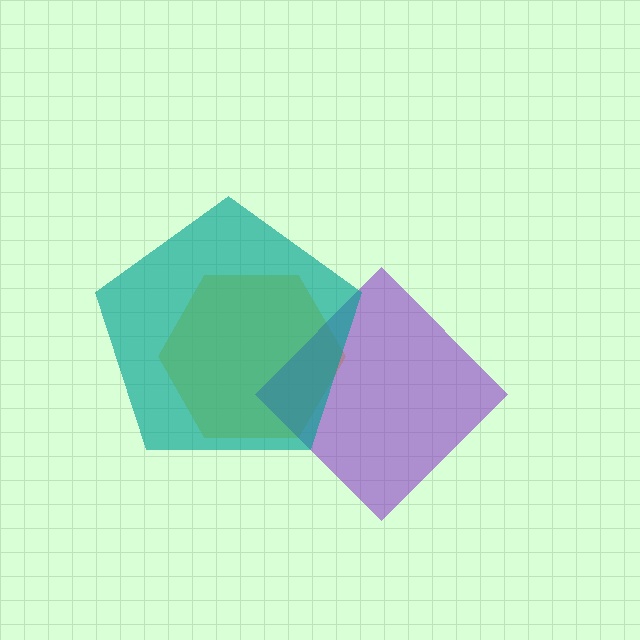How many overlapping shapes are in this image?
There are 3 overlapping shapes in the image.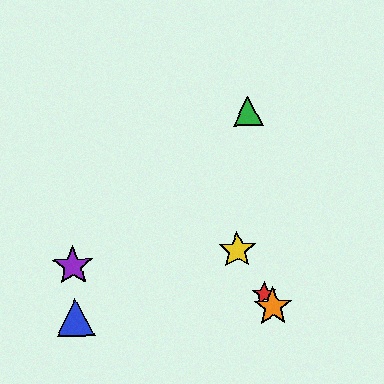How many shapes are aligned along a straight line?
3 shapes (the red star, the yellow star, the orange star) are aligned along a straight line.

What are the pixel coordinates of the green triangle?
The green triangle is at (248, 111).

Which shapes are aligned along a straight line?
The red star, the yellow star, the orange star are aligned along a straight line.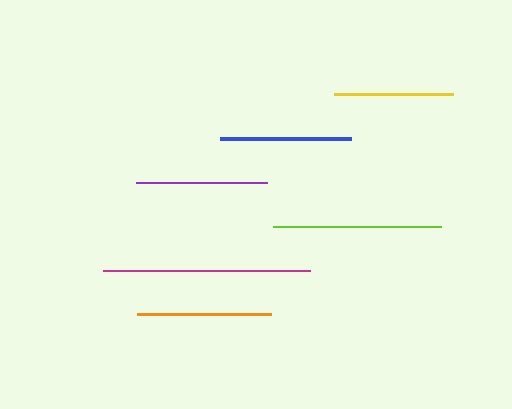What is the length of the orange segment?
The orange segment is approximately 134 pixels long.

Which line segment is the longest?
The magenta line is the longest at approximately 207 pixels.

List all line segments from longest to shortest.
From longest to shortest: magenta, lime, orange, blue, purple, yellow.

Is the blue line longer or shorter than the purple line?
The blue line is longer than the purple line.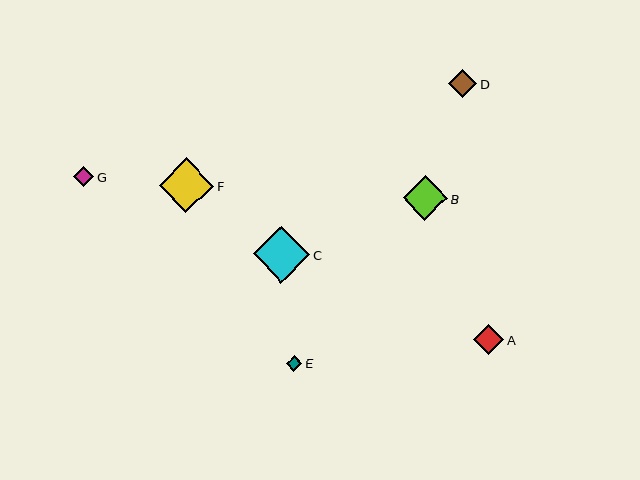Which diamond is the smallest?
Diamond E is the smallest with a size of approximately 16 pixels.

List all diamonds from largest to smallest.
From largest to smallest: C, F, B, A, D, G, E.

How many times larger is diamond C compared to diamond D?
Diamond C is approximately 2.0 times the size of diamond D.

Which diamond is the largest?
Diamond C is the largest with a size of approximately 56 pixels.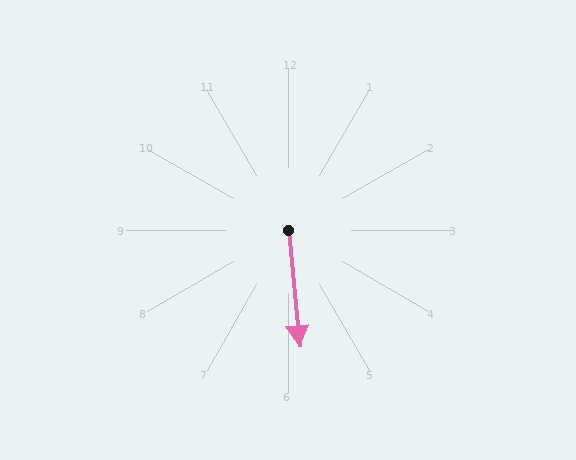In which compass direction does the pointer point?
South.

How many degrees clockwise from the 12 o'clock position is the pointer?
Approximately 174 degrees.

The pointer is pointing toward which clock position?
Roughly 6 o'clock.